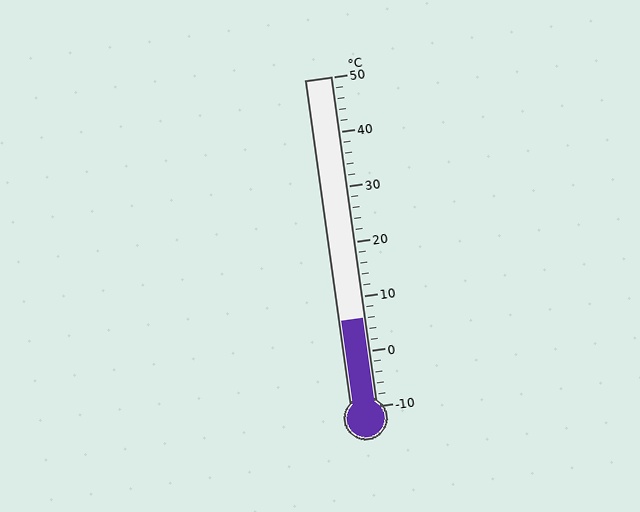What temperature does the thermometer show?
The thermometer shows approximately 6°C.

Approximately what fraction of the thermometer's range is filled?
The thermometer is filled to approximately 25% of its range.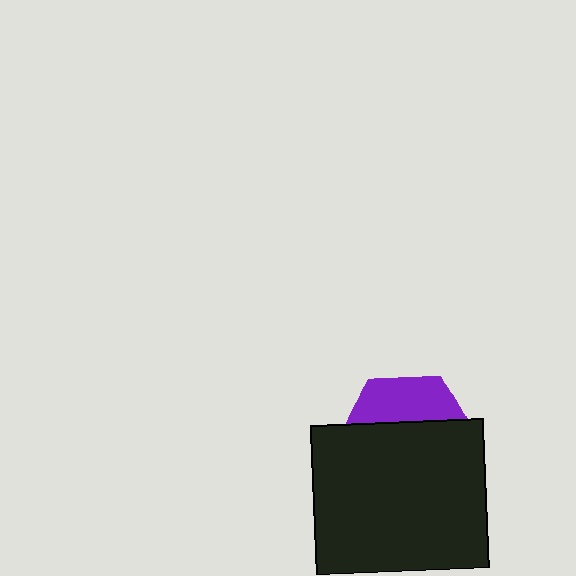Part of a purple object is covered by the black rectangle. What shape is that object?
It is a hexagon.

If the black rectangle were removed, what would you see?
You would see the complete purple hexagon.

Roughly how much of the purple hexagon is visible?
A small part of it is visible (roughly 31%).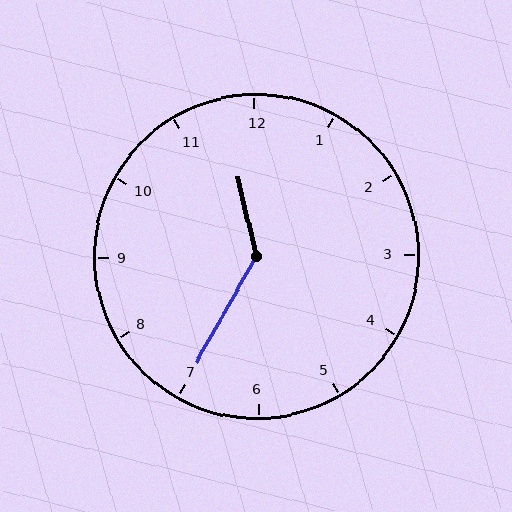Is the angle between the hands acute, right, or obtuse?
It is obtuse.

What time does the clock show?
11:35.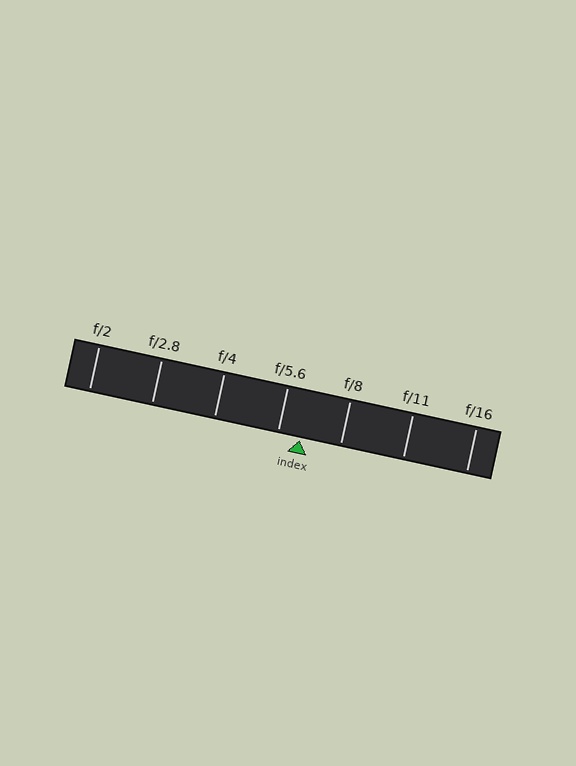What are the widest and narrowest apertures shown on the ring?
The widest aperture shown is f/2 and the narrowest is f/16.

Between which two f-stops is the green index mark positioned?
The index mark is between f/5.6 and f/8.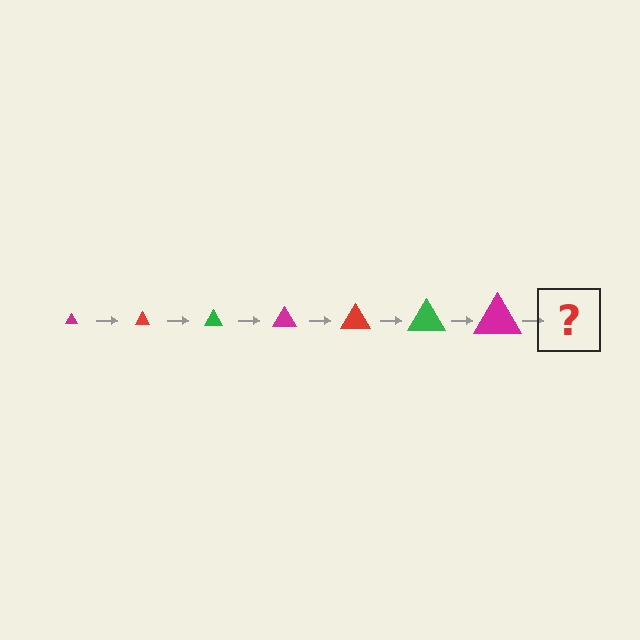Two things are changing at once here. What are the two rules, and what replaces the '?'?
The two rules are that the triangle grows larger each step and the color cycles through magenta, red, and green. The '?' should be a red triangle, larger than the previous one.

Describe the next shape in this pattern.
It should be a red triangle, larger than the previous one.